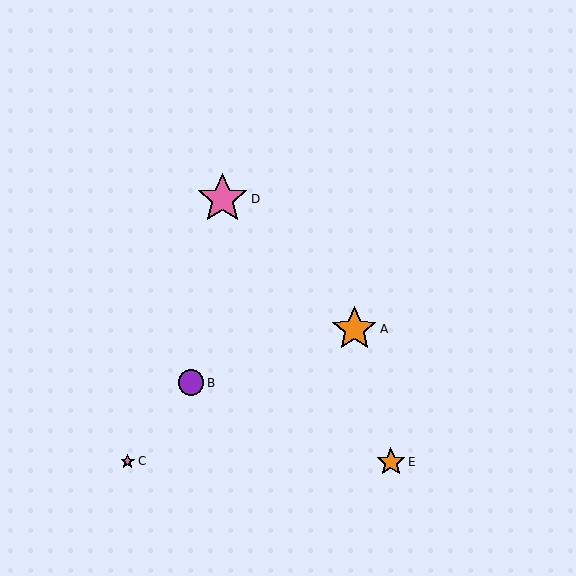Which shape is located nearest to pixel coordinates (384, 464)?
The orange star (labeled E) at (391, 462) is nearest to that location.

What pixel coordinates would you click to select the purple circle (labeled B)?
Click at (191, 383) to select the purple circle B.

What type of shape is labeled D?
Shape D is a pink star.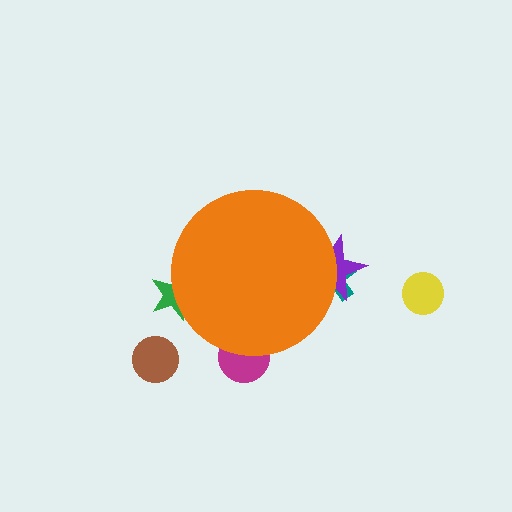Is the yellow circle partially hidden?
No, the yellow circle is fully visible.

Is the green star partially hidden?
Yes, the green star is partially hidden behind the orange circle.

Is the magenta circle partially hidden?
Yes, the magenta circle is partially hidden behind the orange circle.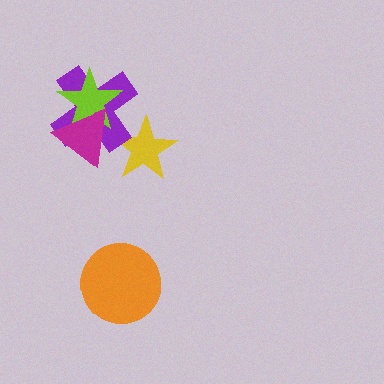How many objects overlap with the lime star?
2 objects overlap with the lime star.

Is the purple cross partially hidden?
Yes, it is partially covered by another shape.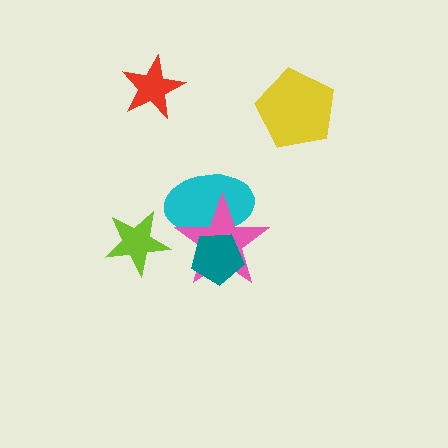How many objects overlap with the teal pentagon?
2 objects overlap with the teal pentagon.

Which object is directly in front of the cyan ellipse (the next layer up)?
The pink star is directly in front of the cyan ellipse.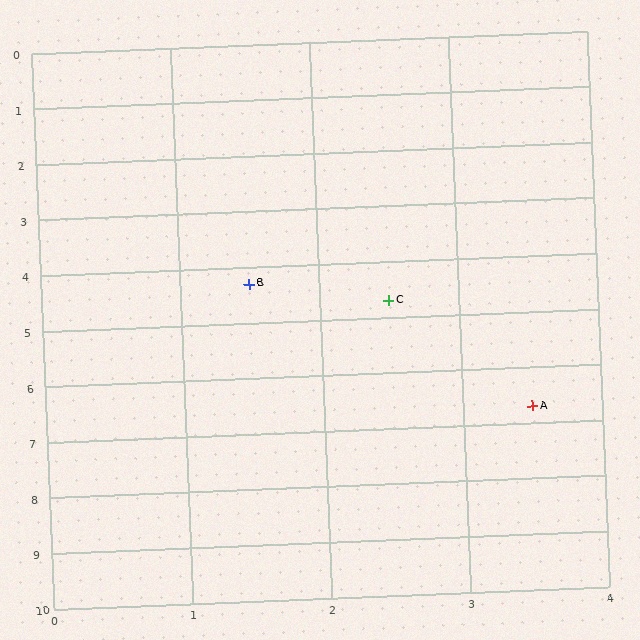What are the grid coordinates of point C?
Point C is at approximately (2.5, 4.7).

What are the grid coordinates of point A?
Point A is at approximately (3.5, 6.7).